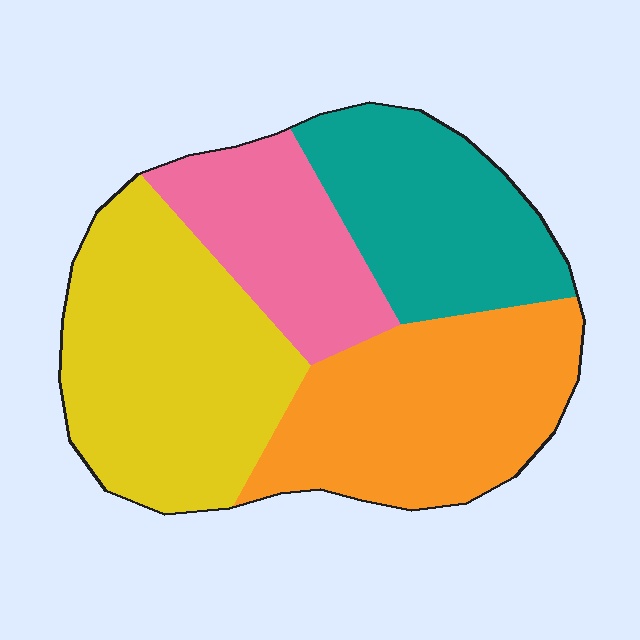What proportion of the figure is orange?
Orange takes up about one quarter (1/4) of the figure.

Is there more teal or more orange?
Orange.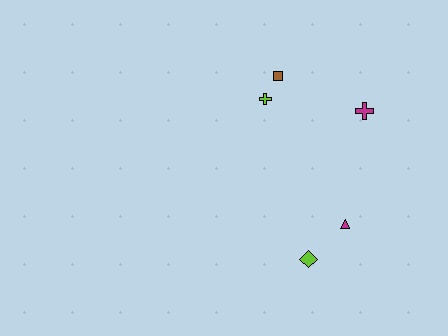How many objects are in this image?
There are 5 objects.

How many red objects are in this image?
There are no red objects.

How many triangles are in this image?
There is 1 triangle.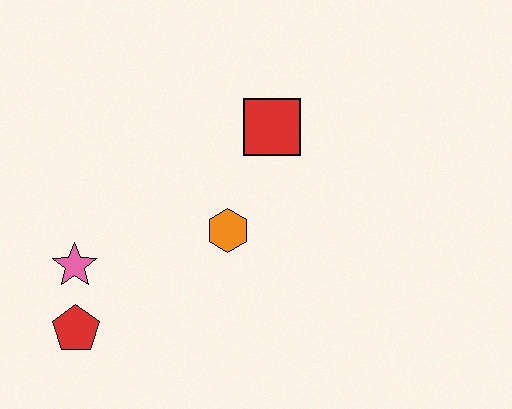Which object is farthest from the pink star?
The red square is farthest from the pink star.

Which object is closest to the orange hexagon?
The red square is closest to the orange hexagon.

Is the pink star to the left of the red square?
Yes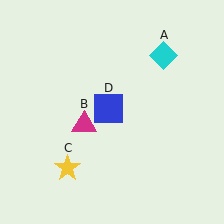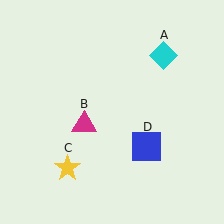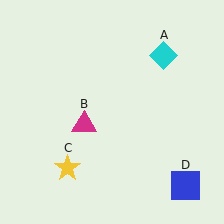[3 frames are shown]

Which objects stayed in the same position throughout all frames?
Cyan diamond (object A) and magenta triangle (object B) and yellow star (object C) remained stationary.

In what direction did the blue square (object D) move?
The blue square (object D) moved down and to the right.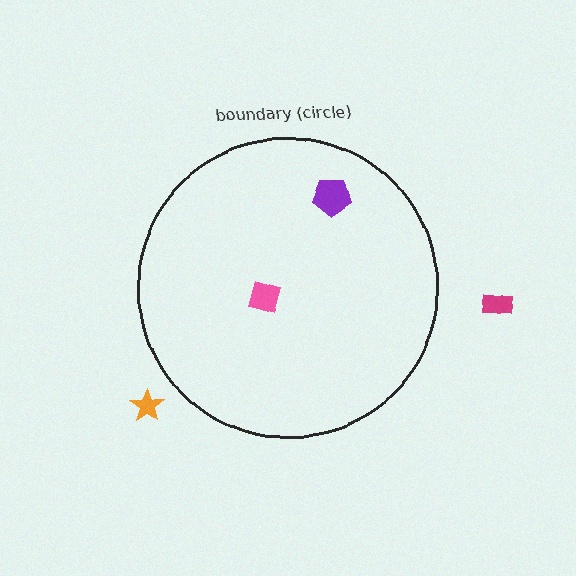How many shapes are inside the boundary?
2 inside, 2 outside.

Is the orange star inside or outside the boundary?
Outside.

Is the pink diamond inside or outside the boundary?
Inside.